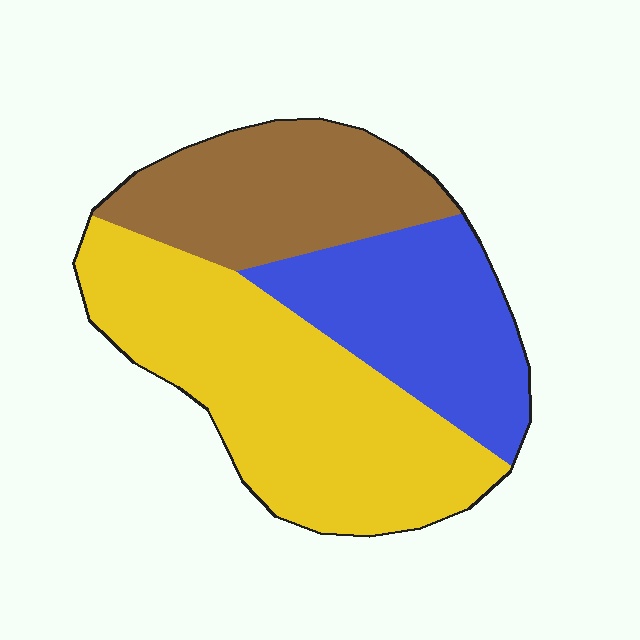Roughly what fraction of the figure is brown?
Brown covers around 25% of the figure.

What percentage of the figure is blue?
Blue takes up between a sixth and a third of the figure.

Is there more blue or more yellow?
Yellow.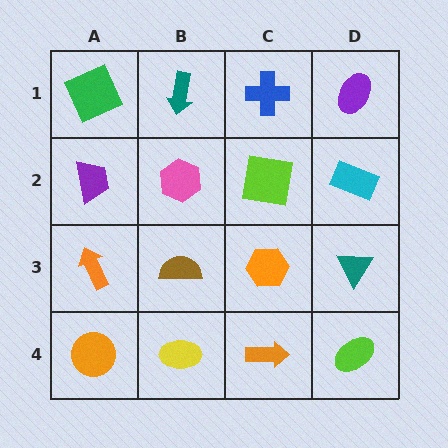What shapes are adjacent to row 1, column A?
A purple trapezoid (row 2, column A), a teal arrow (row 1, column B).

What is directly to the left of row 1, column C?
A teal arrow.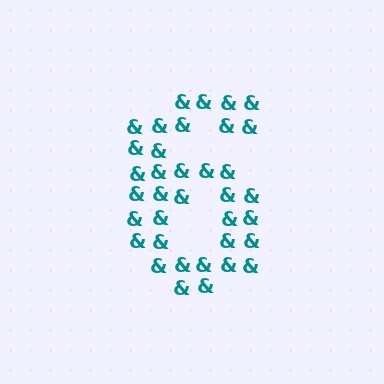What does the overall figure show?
The overall figure shows the digit 6.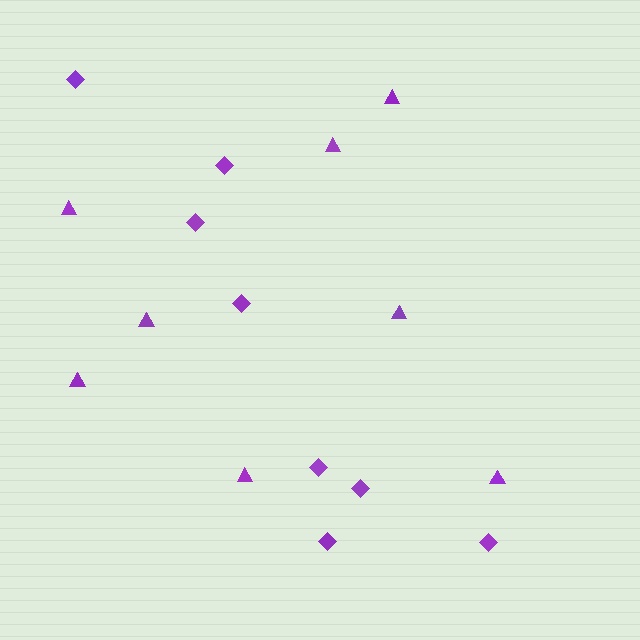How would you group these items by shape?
There are 2 groups: one group of diamonds (8) and one group of triangles (8).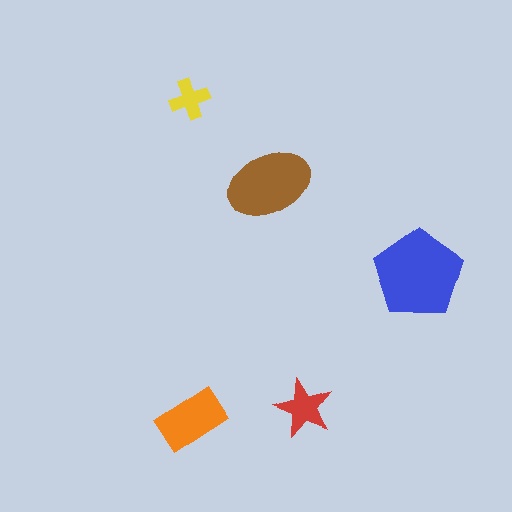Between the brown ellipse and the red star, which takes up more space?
The brown ellipse.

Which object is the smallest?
The yellow cross.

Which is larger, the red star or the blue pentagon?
The blue pentagon.